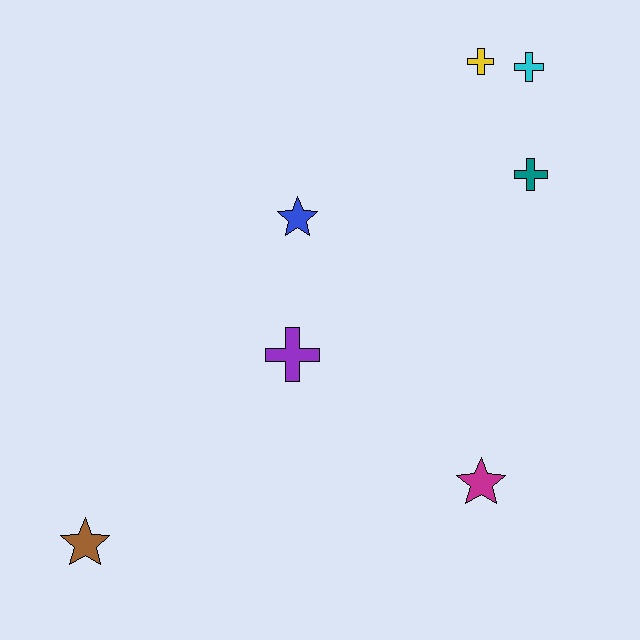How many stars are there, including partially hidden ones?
There are 3 stars.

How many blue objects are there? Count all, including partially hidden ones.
There is 1 blue object.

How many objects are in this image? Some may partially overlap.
There are 7 objects.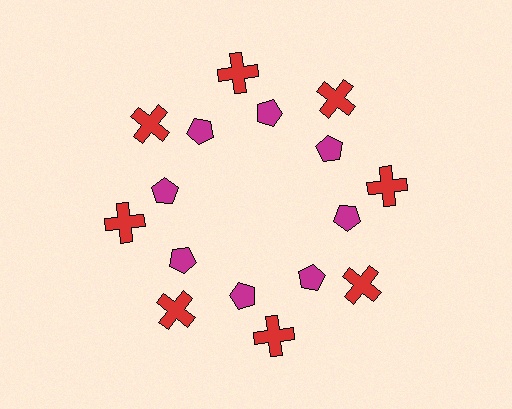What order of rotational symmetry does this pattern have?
This pattern has 8-fold rotational symmetry.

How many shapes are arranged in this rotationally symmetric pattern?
There are 16 shapes, arranged in 8 groups of 2.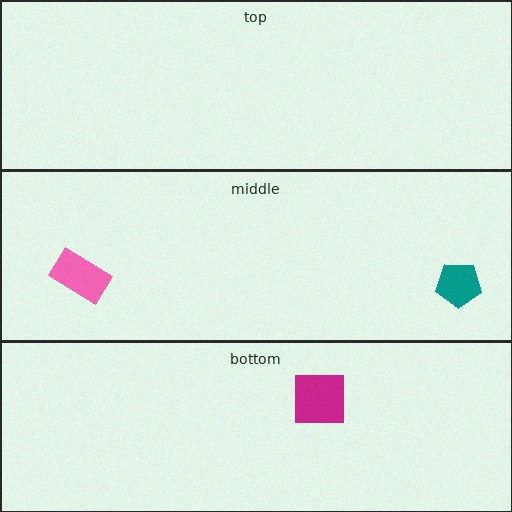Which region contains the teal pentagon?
The middle region.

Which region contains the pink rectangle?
The middle region.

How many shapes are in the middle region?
2.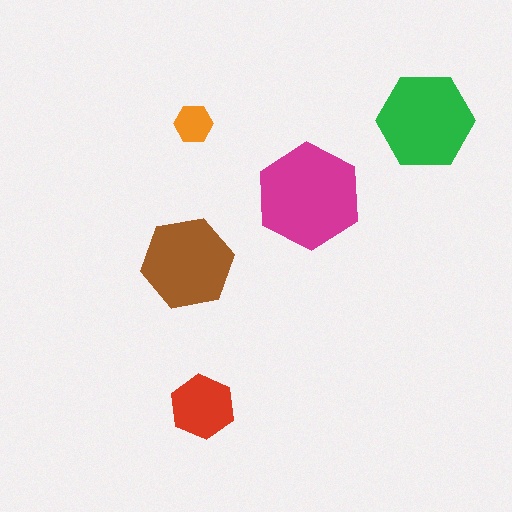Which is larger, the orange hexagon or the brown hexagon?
The brown one.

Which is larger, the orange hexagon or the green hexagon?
The green one.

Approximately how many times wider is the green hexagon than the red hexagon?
About 1.5 times wider.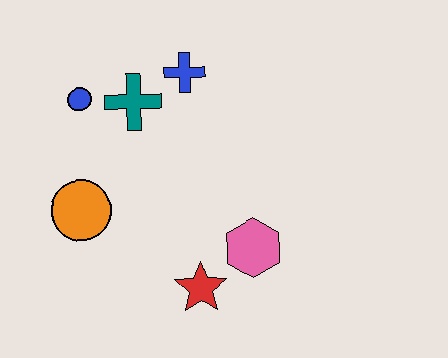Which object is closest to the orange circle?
The blue circle is closest to the orange circle.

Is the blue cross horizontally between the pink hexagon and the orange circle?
Yes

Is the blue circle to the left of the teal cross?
Yes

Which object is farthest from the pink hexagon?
The blue circle is farthest from the pink hexagon.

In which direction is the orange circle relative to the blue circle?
The orange circle is below the blue circle.